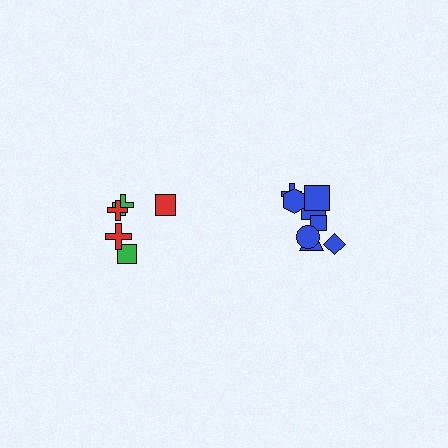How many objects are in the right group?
There are 8 objects.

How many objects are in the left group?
There are 5 objects.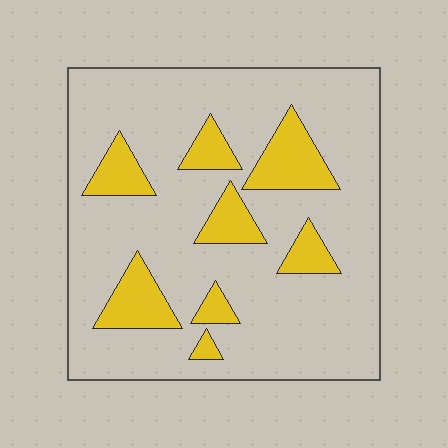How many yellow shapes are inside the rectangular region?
8.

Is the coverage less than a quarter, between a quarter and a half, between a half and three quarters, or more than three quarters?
Less than a quarter.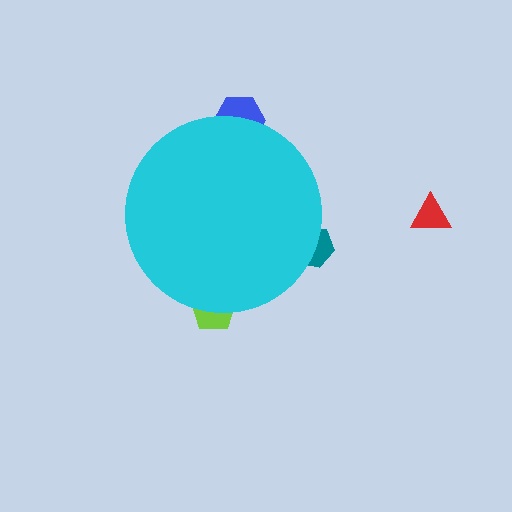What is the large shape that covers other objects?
A cyan circle.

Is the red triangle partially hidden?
No, the red triangle is fully visible.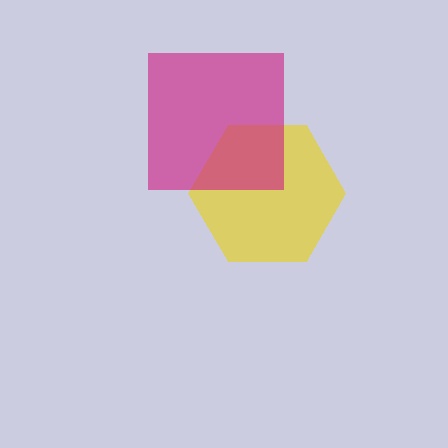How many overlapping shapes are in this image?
There are 2 overlapping shapes in the image.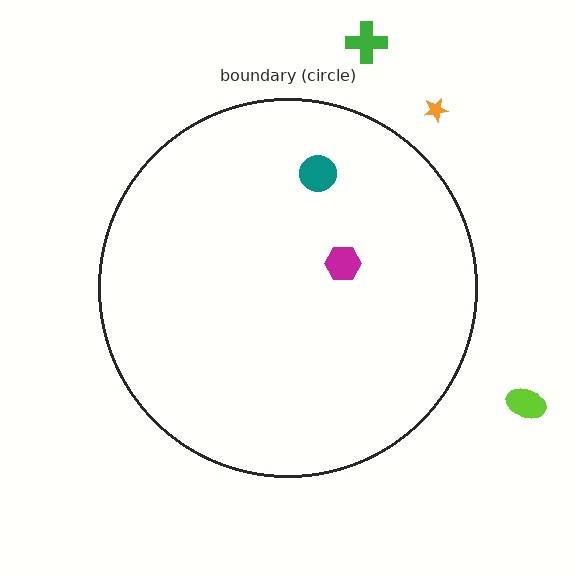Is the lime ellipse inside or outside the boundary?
Outside.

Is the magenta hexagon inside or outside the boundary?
Inside.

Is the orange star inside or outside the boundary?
Outside.